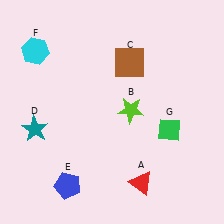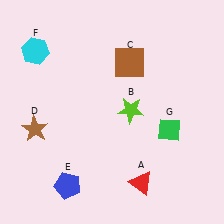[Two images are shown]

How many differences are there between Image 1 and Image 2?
There is 1 difference between the two images.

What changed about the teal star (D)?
In Image 1, D is teal. In Image 2, it changed to brown.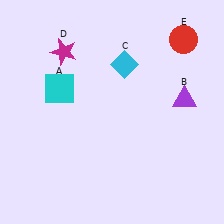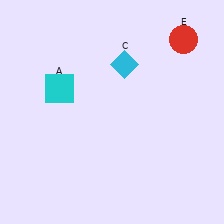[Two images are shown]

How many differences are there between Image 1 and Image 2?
There are 2 differences between the two images.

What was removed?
The purple triangle (B), the magenta star (D) were removed in Image 2.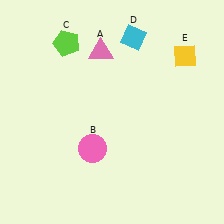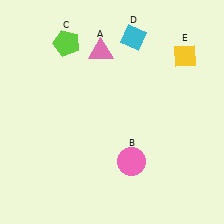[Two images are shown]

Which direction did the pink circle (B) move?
The pink circle (B) moved right.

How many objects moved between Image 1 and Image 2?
1 object moved between the two images.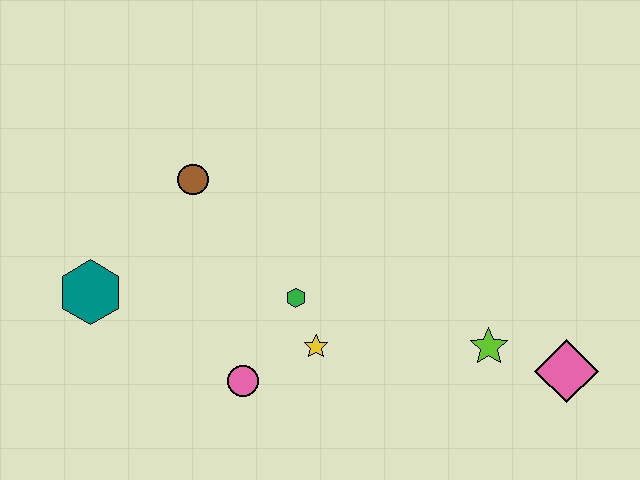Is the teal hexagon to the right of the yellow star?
No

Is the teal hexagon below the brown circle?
Yes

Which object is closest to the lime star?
The pink diamond is closest to the lime star.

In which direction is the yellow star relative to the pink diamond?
The yellow star is to the left of the pink diamond.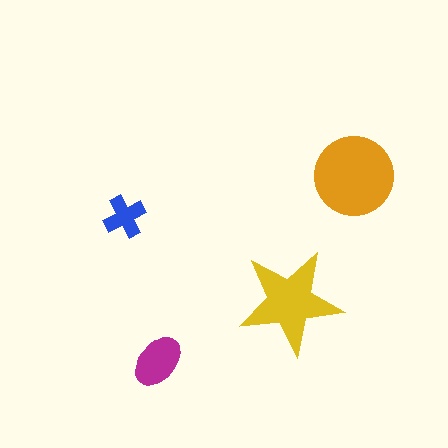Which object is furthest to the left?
The blue cross is leftmost.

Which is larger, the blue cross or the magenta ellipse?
The magenta ellipse.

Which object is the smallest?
The blue cross.